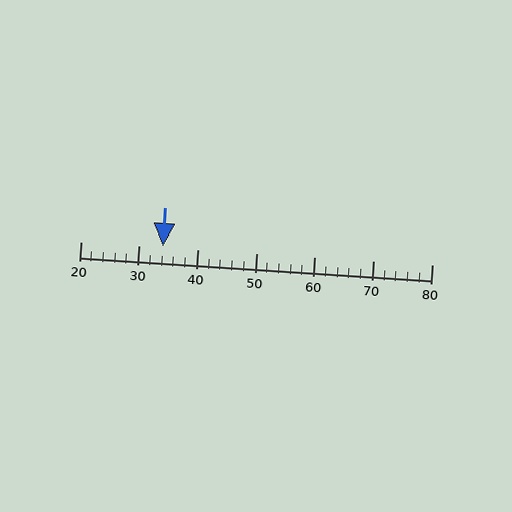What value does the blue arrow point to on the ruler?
The blue arrow points to approximately 34.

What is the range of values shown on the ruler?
The ruler shows values from 20 to 80.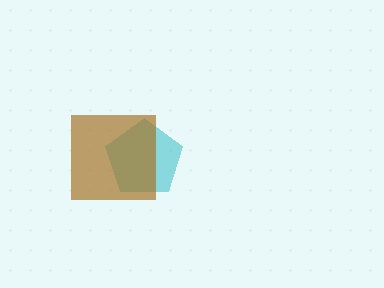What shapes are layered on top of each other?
The layered shapes are: a cyan pentagon, a brown square.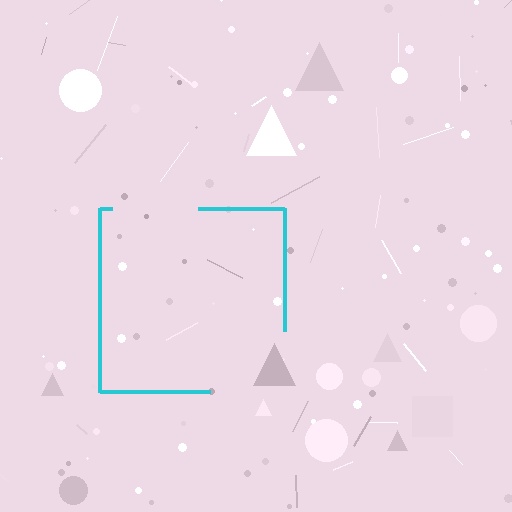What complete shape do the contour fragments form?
The contour fragments form a square.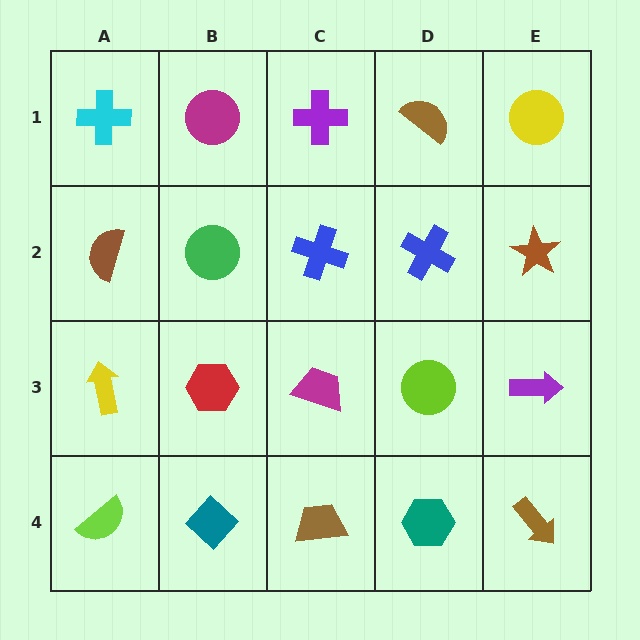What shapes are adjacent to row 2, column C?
A purple cross (row 1, column C), a magenta trapezoid (row 3, column C), a green circle (row 2, column B), a blue cross (row 2, column D).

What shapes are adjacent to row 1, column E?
A brown star (row 2, column E), a brown semicircle (row 1, column D).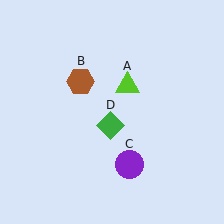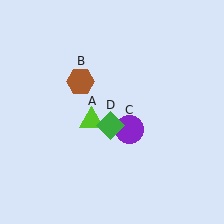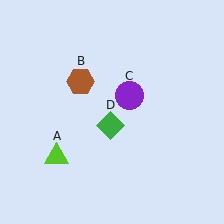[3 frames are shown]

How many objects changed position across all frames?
2 objects changed position: lime triangle (object A), purple circle (object C).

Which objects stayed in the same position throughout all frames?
Brown hexagon (object B) and green diamond (object D) remained stationary.